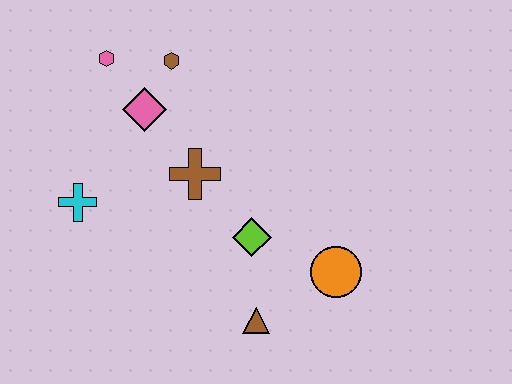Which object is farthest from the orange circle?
The pink hexagon is farthest from the orange circle.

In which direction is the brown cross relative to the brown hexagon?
The brown cross is below the brown hexagon.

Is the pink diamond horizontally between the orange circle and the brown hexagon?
No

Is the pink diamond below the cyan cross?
No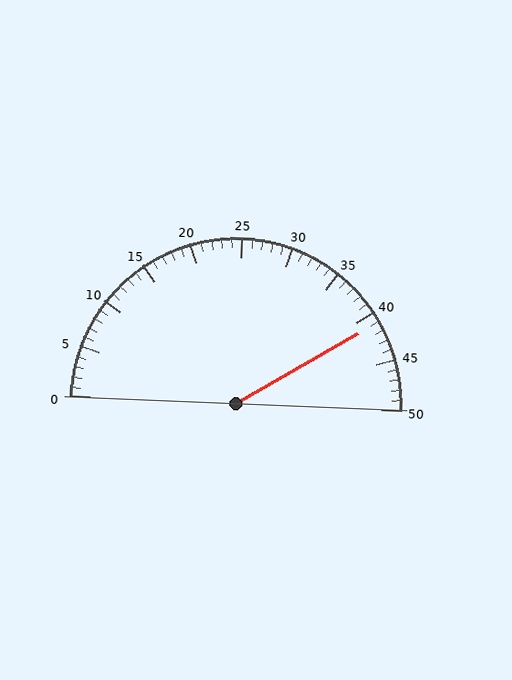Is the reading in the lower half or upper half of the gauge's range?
The reading is in the upper half of the range (0 to 50).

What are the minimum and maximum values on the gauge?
The gauge ranges from 0 to 50.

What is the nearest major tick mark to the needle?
The nearest major tick mark is 40.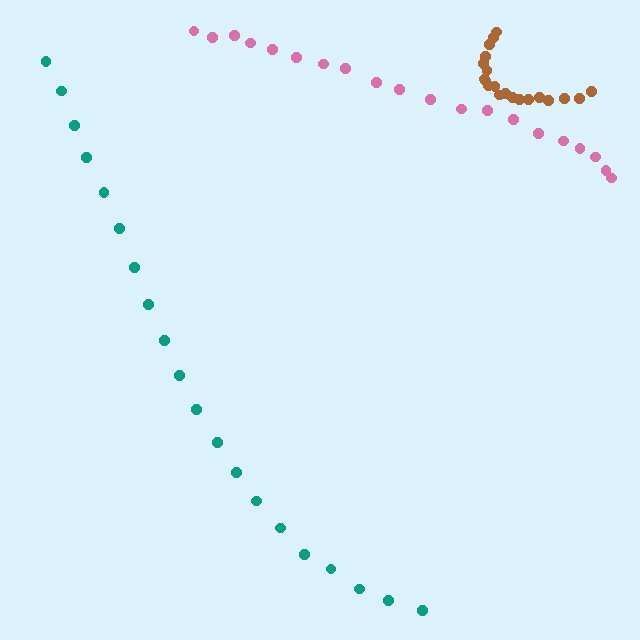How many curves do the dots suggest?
There are 3 distinct paths.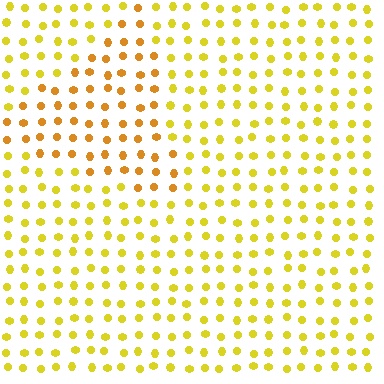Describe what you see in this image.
The image is filled with small yellow elements in a uniform arrangement. A triangle-shaped region is visible where the elements are tinted to a slightly different hue, forming a subtle color boundary.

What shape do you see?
I see a triangle.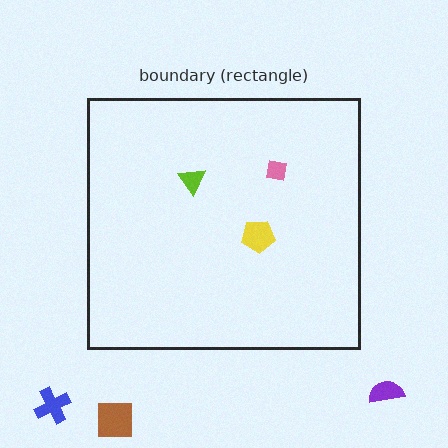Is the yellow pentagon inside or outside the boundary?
Inside.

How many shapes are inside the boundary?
3 inside, 3 outside.